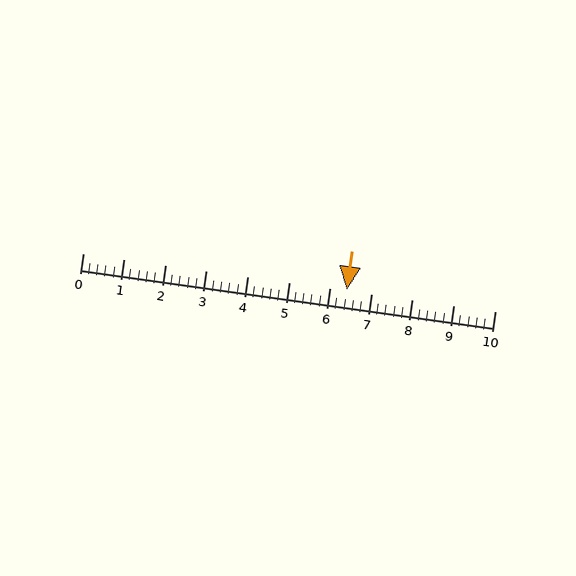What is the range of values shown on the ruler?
The ruler shows values from 0 to 10.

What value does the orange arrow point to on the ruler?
The orange arrow points to approximately 6.4.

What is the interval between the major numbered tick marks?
The major tick marks are spaced 1 units apart.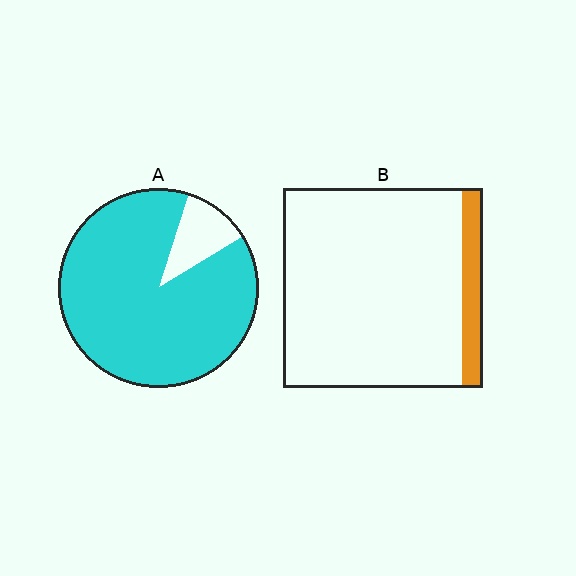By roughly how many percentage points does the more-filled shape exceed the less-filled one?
By roughly 80 percentage points (A over B).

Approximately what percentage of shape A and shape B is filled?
A is approximately 90% and B is approximately 10%.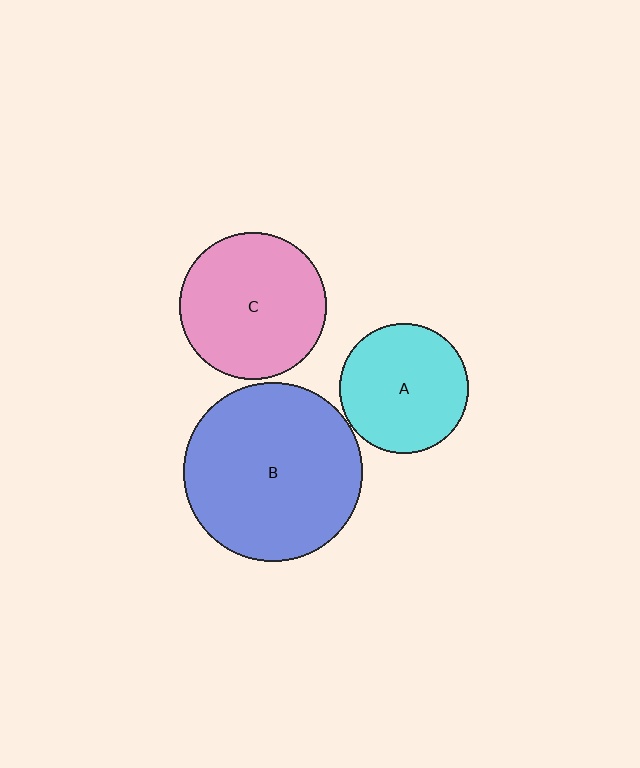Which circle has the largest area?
Circle B (blue).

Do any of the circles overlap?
No, none of the circles overlap.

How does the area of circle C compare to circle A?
Approximately 1.3 times.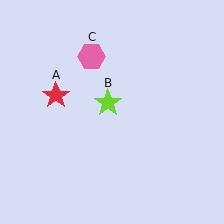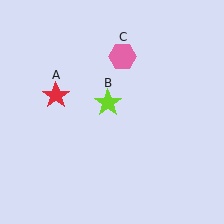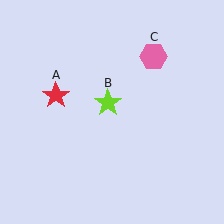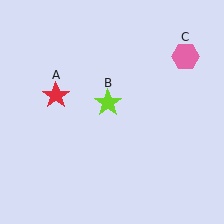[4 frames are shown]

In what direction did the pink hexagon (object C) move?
The pink hexagon (object C) moved right.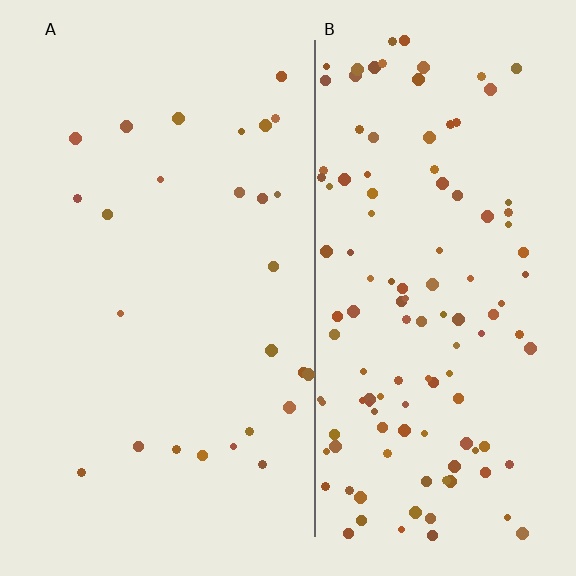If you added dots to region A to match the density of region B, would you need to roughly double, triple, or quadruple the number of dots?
Approximately quadruple.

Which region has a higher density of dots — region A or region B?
B (the right).